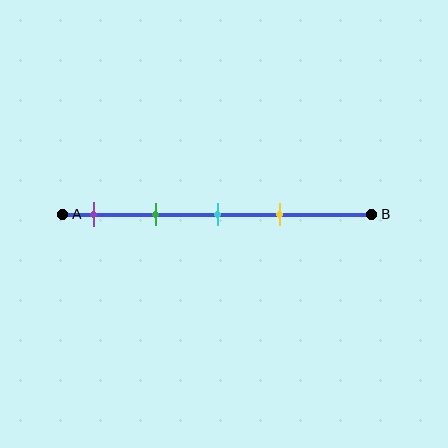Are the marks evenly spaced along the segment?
Yes, the marks are approximately evenly spaced.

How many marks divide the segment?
There are 4 marks dividing the segment.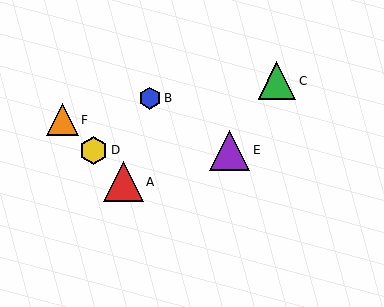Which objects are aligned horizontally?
Objects D, E are aligned horizontally.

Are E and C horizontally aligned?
No, E is at y≈150 and C is at y≈81.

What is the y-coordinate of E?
Object E is at y≈150.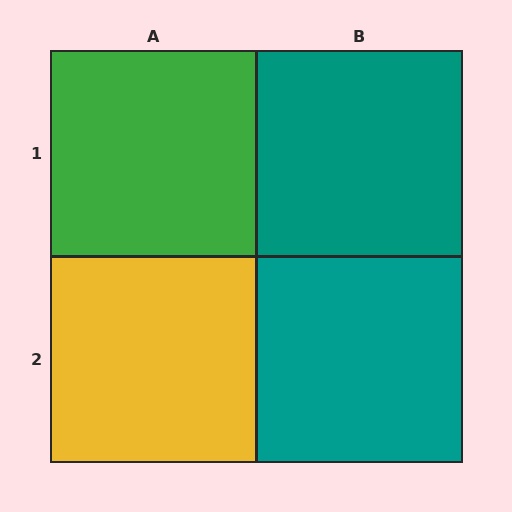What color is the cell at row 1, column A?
Green.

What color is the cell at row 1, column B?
Teal.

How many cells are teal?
2 cells are teal.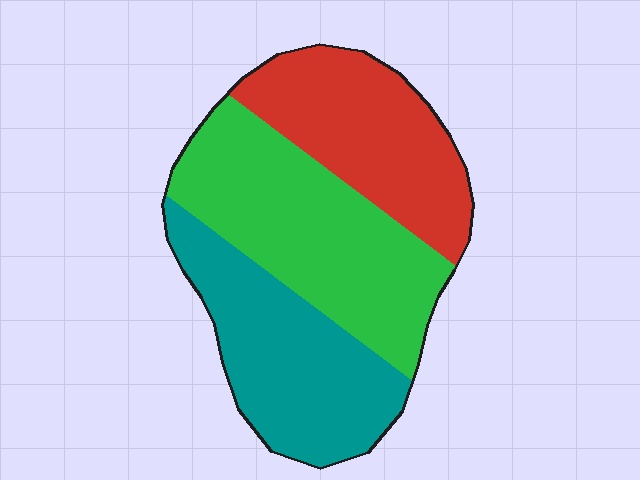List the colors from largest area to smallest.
From largest to smallest: green, teal, red.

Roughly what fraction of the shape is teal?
Teal covers 32% of the shape.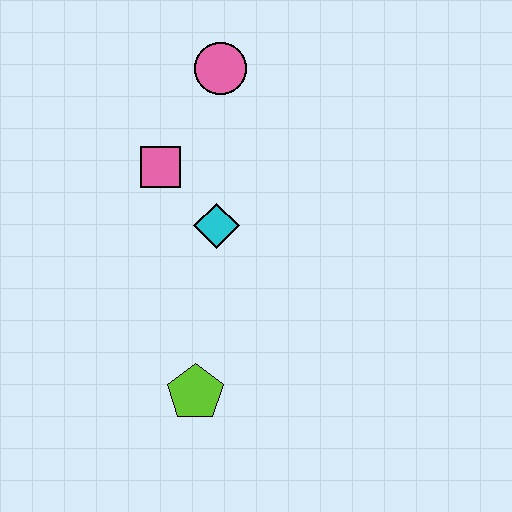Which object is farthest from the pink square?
The lime pentagon is farthest from the pink square.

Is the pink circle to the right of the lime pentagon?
Yes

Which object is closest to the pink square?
The cyan diamond is closest to the pink square.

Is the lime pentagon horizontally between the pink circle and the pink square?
Yes